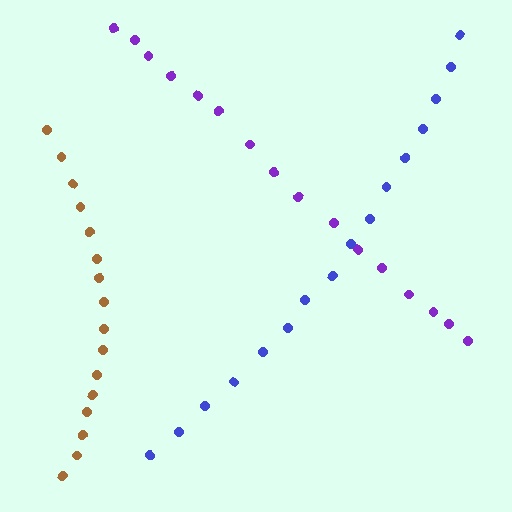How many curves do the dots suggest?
There are 3 distinct paths.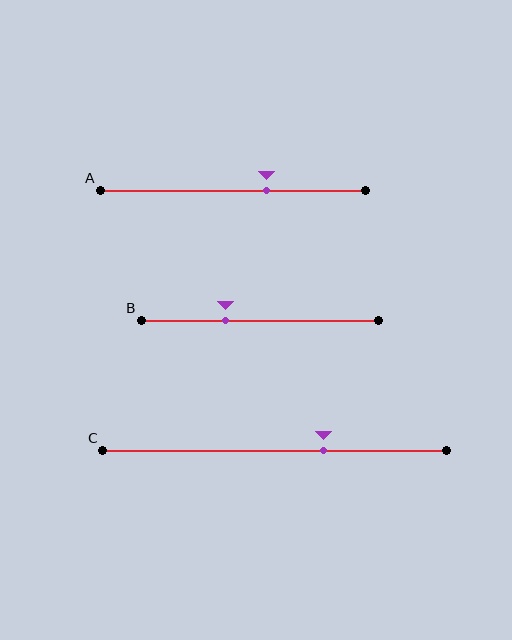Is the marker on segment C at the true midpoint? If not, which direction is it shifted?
No, the marker on segment C is shifted to the right by about 14% of the segment length.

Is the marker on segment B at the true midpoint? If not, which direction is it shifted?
No, the marker on segment B is shifted to the left by about 14% of the segment length.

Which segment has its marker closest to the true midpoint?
Segment A has its marker closest to the true midpoint.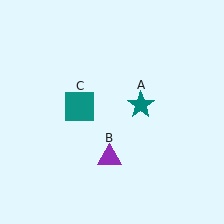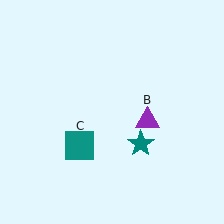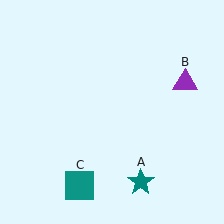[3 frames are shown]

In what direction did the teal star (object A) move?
The teal star (object A) moved down.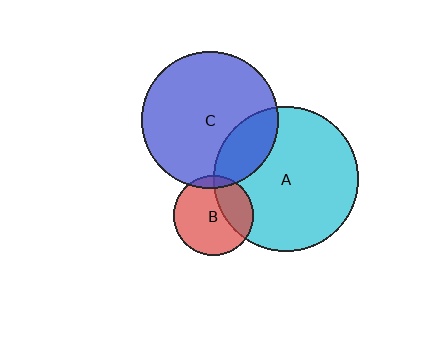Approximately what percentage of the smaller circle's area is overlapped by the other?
Approximately 10%.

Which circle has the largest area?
Circle A (cyan).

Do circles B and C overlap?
Yes.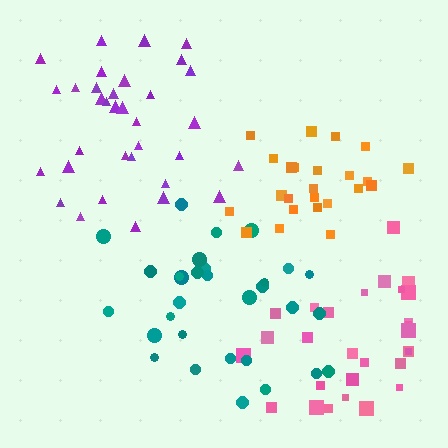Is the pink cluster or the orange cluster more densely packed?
Orange.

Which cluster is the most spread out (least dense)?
Teal.